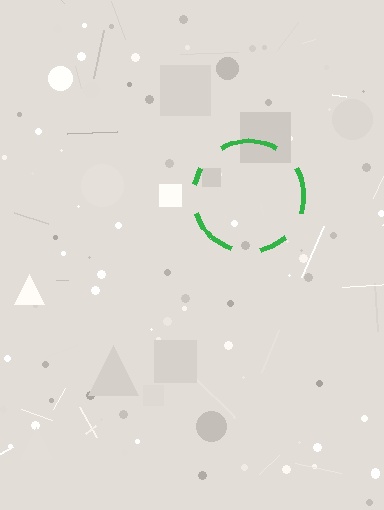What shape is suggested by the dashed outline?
The dashed outline suggests a circle.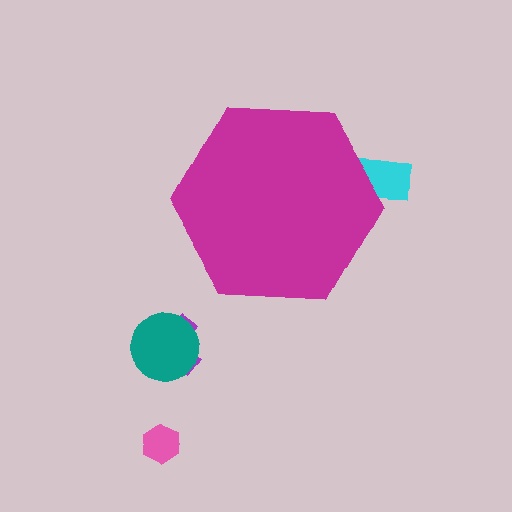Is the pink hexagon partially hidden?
No, the pink hexagon is fully visible.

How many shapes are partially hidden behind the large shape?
1 shape is partially hidden.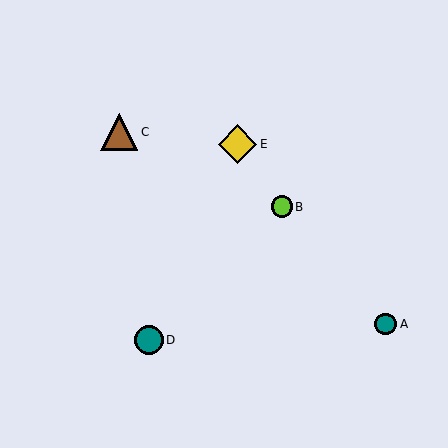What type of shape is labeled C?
Shape C is a brown triangle.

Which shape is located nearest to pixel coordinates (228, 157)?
The yellow diamond (labeled E) at (238, 144) is nearest to that location.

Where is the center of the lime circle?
The center of the lime circle is at (282, 207).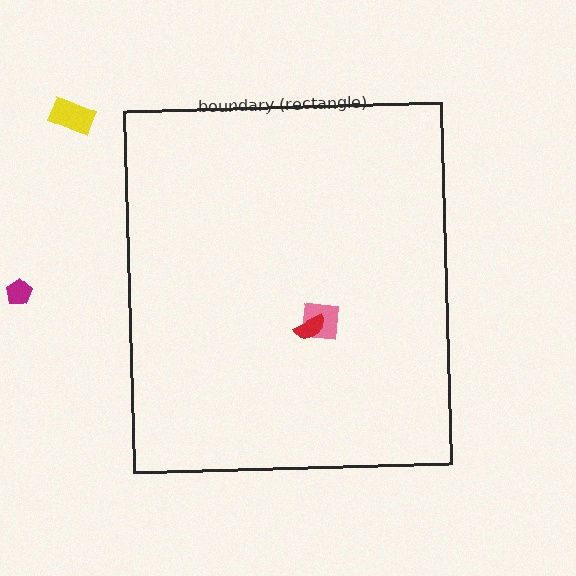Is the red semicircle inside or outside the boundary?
Inside.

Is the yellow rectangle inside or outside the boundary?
Outside.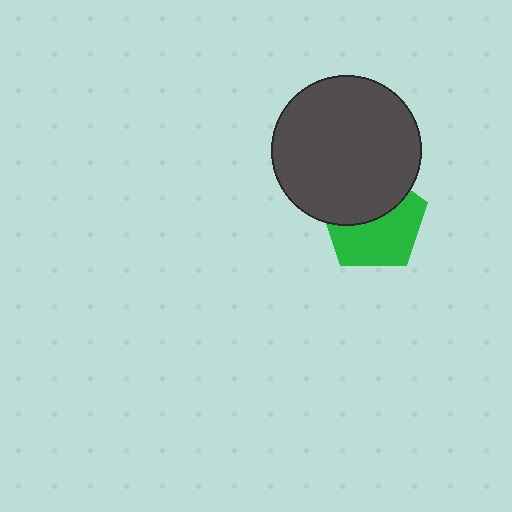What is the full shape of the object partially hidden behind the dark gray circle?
The partially hidden object is a green pentagon.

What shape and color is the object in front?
The object in front is a dark gray circle.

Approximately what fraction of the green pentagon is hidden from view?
Roughly 44% of the green pentagon is hidden behind the dark gray circle.